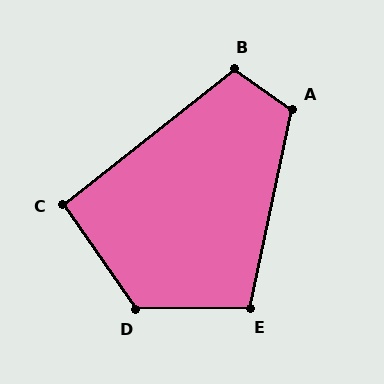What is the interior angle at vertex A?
Approximately 113 degrees (obtuse).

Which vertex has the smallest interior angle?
C, at approximately 93 degrees.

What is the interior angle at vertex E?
Approximately 103 degrees (obtuse).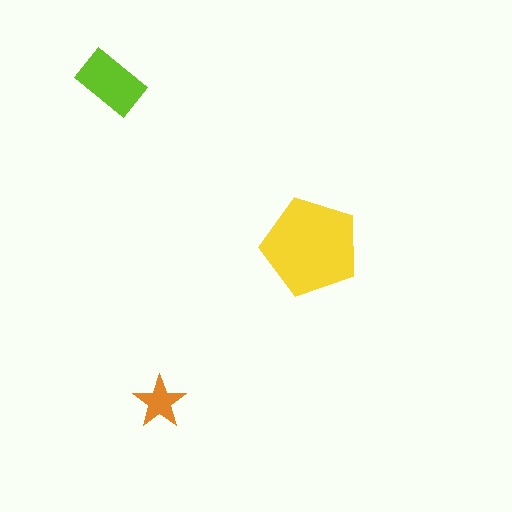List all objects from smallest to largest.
The orange star, the lime rectangle, the yellow pentagon.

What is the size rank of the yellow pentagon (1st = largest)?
1st.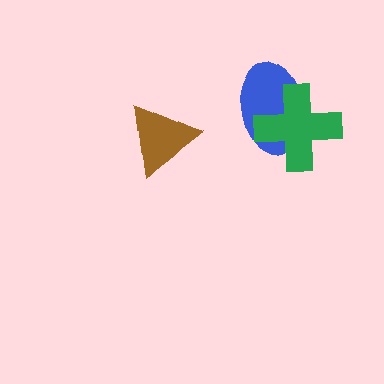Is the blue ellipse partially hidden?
Yes, it is partially covered by another shape.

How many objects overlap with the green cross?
1 object overlaps with the green cross.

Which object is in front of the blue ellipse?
The green cross is in front of the blue ellipse.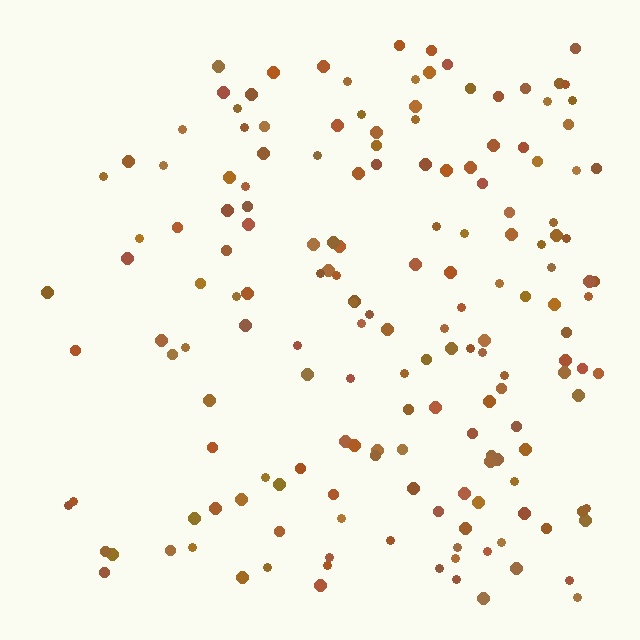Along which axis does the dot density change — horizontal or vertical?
Horizontal.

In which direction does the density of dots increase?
From left to right, with the right side densest.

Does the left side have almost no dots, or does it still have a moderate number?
Still a moderate number, just noticeably fewer than the right.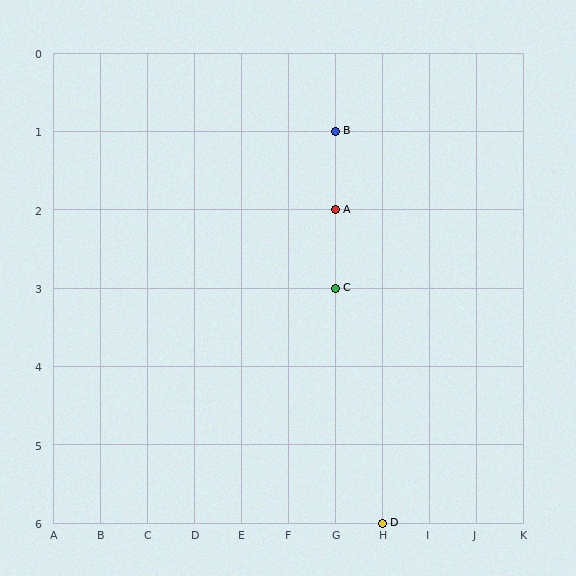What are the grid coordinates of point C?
Point C is at grid coordinates (G, 3).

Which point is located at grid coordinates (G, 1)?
Point B is at (G, 1).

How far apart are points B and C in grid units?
Points B and C are 2 rows apart.